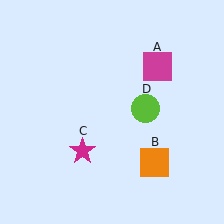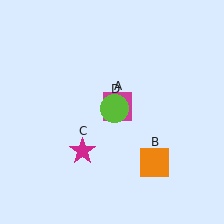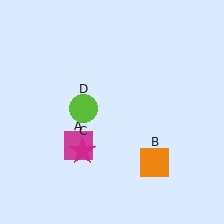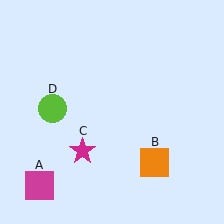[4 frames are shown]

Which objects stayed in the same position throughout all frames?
Orange square (object B) and magenta star (object C) remained stationary.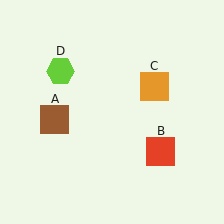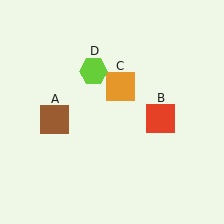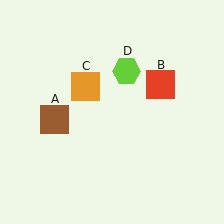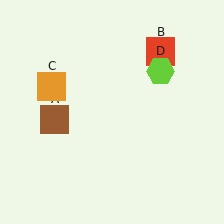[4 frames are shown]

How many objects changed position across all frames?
3 objects changed position: red square (object B), orange square (object C), lime hexagon (object D).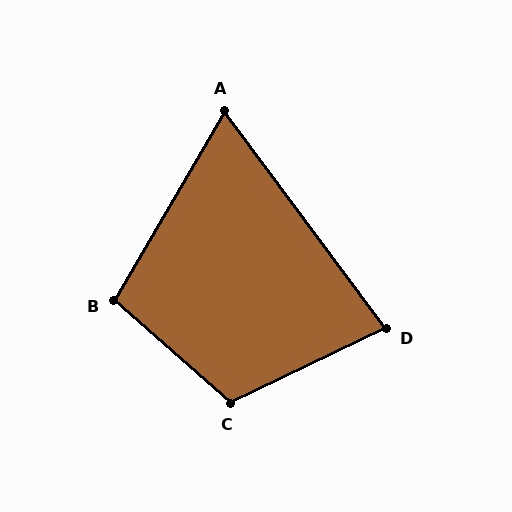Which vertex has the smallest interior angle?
A, at approximately 67 degrees.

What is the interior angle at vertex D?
Approximately 79 degrees (acute).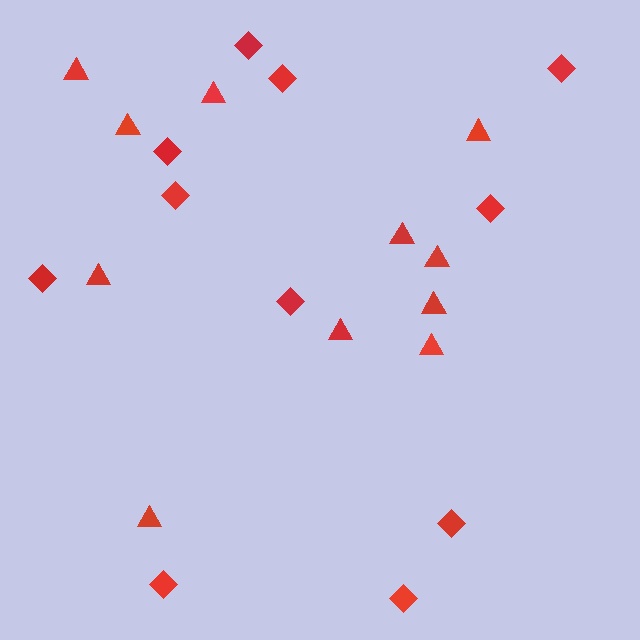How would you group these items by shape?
There are 2 groups: one group of diamonds (11) and one group of triangles (11).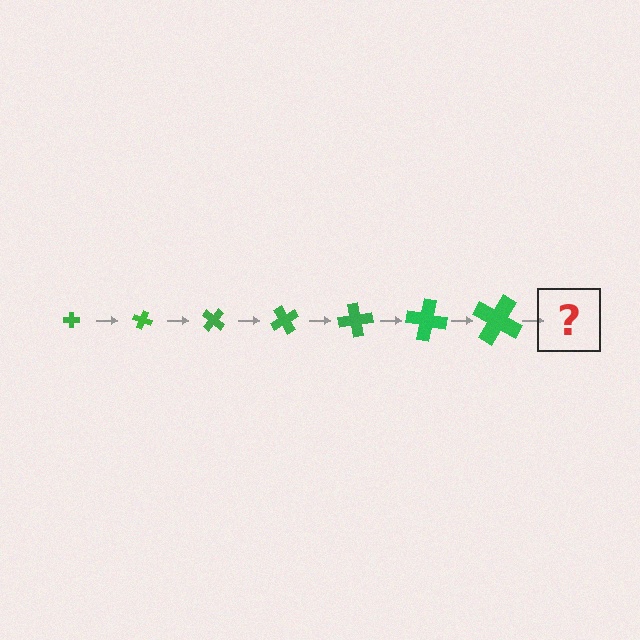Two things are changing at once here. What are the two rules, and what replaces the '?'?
The two rules are that the cross grows larger each step and it rotates 20 degrees each step. The '?' should be a cross, larger than the previous one and rotated 140 degrees from the start.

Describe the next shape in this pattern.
It should be a cross, larger than the previous one and rotated 140 degrees from the start.